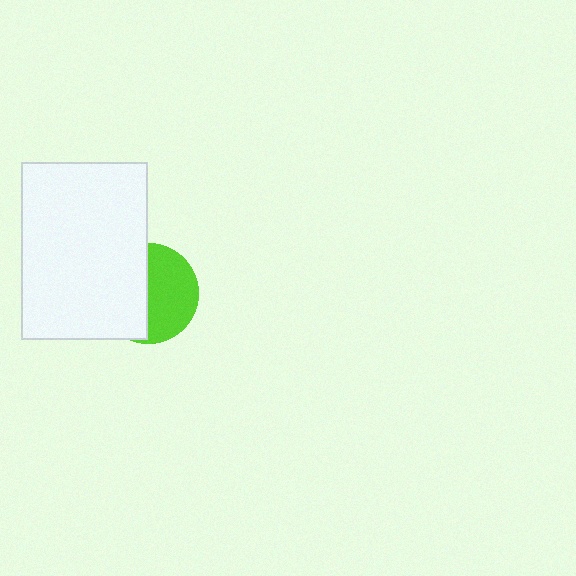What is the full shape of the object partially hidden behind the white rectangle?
The partially hidden object is a lime circle.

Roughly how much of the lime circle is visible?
About half of it is visible (roughly 52%).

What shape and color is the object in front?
The object in front is a white rectangle.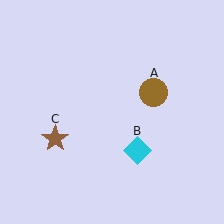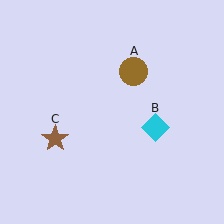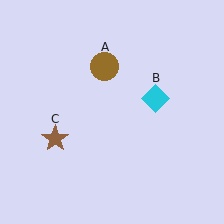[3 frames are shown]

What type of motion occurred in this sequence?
The brown circle (object A), cyan diamond (object B) rotated counterclockwise around the center of the scene.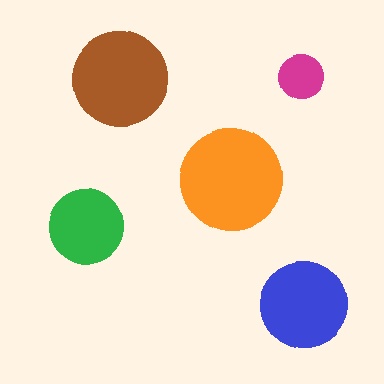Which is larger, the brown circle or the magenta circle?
The brown one.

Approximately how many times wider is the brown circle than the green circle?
About 1.5 times wider.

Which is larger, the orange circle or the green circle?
The orange one.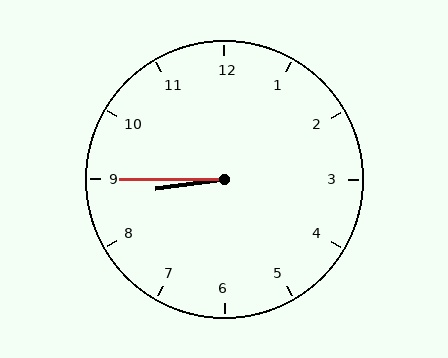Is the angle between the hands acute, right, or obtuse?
It is acute.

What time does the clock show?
8:45.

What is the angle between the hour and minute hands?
Approximately 8 degrees.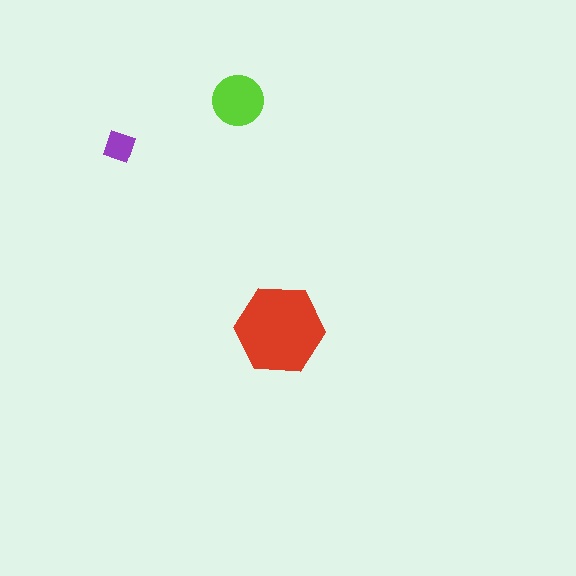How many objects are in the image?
There are 3 objects in the image.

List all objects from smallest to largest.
The purple square, the lime circle, the red hexagon.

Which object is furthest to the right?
The red hexagon is rightmost.